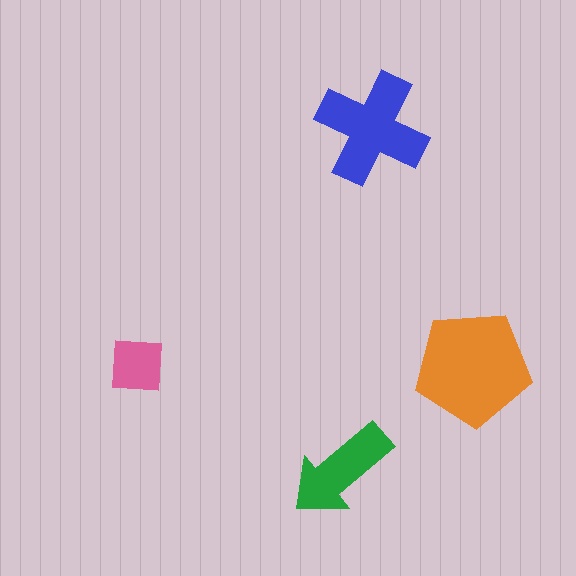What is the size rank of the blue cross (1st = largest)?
2nd.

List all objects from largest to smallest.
The orange pentagon, the blue cross, the green arrow, the pink square.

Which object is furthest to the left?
The pink square is leftmost.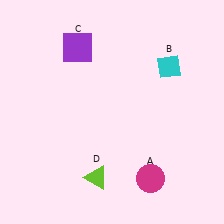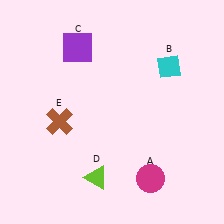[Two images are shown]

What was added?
A brown cross (E) was added in Image 2.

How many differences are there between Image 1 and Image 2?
There is 1 difference between the two images.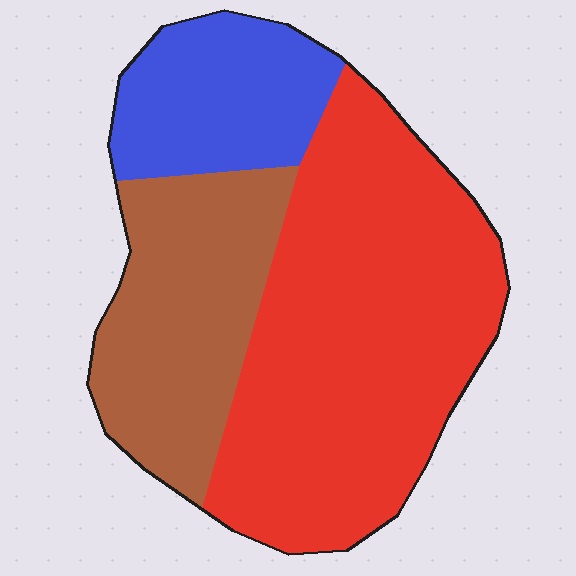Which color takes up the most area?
Red, at roughly 55%.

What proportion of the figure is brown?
Brown takes up about one quarter (1/4) of the figure.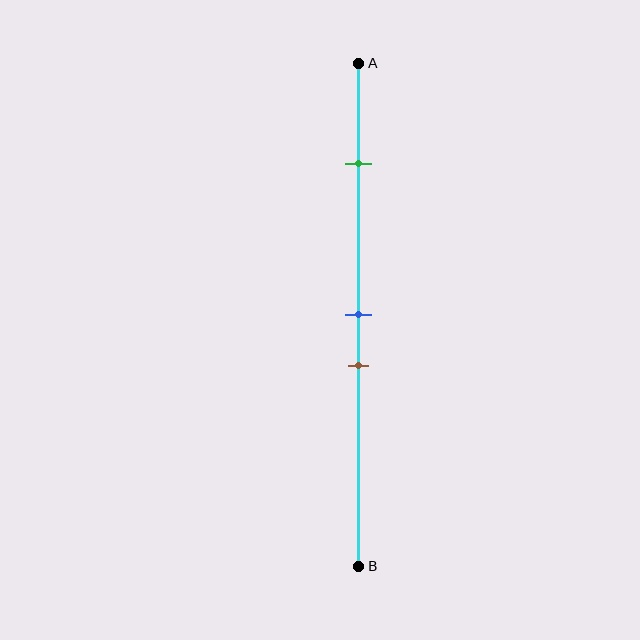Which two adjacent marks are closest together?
The blue and brown marks are the closest adjacent pair.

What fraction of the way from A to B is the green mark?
The green mark is approximately 20% (0.2) of the way from A to B.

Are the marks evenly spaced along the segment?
No, the marks are not evenly spaced.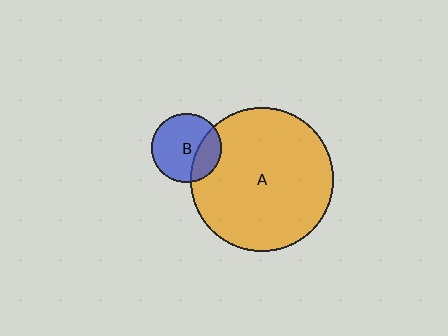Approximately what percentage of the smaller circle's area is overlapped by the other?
Approximately 30%.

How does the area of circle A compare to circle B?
Approximately 4.3 times.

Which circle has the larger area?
Circle A (orange).